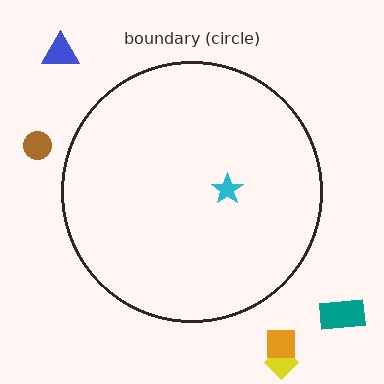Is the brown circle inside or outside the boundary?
Outside.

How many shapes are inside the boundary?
1 inside, 5 outside.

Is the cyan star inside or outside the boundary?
Inside.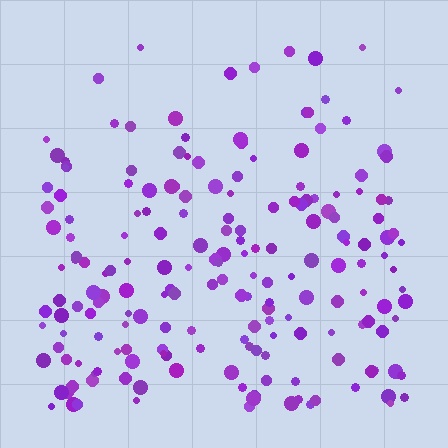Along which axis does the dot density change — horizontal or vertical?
Vertical.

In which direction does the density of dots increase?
From top to bottom, with the bottom side densest.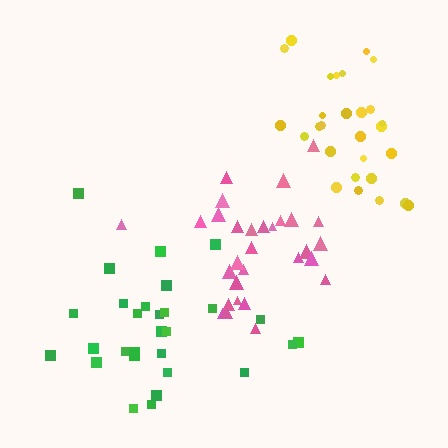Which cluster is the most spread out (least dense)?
Green.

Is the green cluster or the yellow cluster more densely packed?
Yellow.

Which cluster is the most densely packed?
Yellow.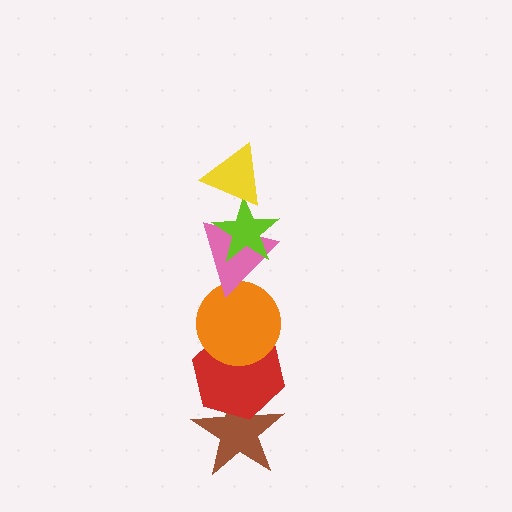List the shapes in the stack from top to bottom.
From top to bottom: the yellow triangle, the lime star, the pink triangle, the orange circle, the red hexagon, the brown star.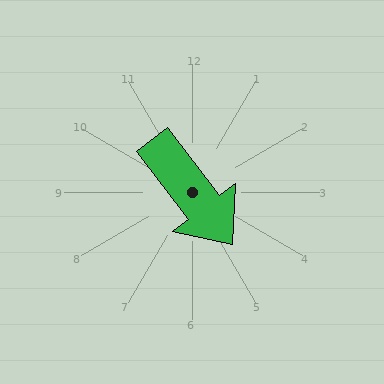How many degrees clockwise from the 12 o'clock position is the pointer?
Approximately 142 degrees.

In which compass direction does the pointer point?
Southeast.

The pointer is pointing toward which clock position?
Roughly 5 o'clock.